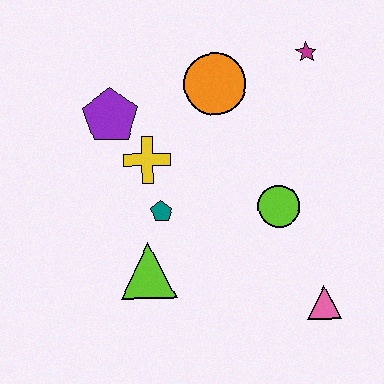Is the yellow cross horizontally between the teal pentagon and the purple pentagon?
Yes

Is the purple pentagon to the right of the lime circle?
No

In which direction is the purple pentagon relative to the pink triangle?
The purple pentagon is to the left of the pink triangle.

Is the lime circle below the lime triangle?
No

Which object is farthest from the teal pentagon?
The magenta star is farthest from the teal pentagon.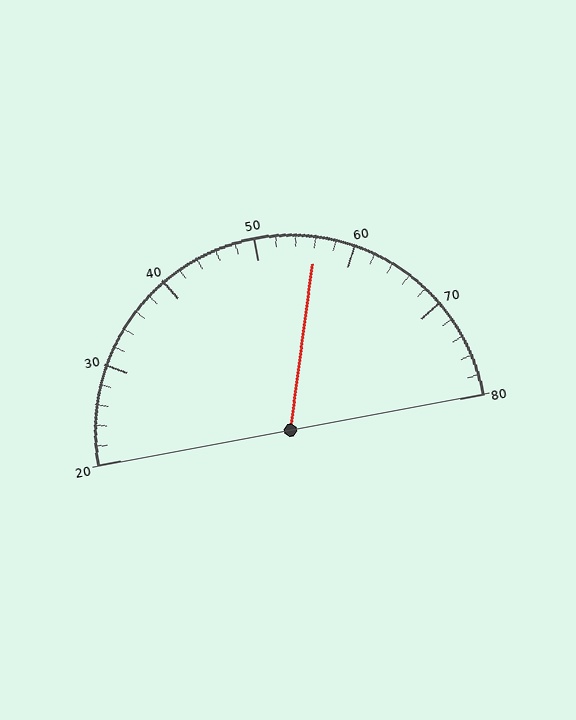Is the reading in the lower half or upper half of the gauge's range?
The reading is in the upper half of the range (20 to 80).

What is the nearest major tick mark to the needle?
The nearest major tick mark is 60.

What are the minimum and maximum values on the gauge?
The gauge ranges from 20 to 80.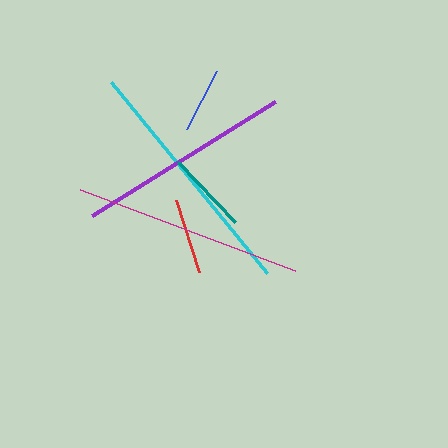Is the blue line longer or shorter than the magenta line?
The magenta line is longer than the blue line.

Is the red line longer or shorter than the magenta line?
The magenta line is longer than the red line.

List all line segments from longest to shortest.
From longest to shortest: cyan, magenta, purple, teal, red, blue.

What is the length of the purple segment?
The purple segment is approximately 216 pixels long.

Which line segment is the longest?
The cyan line is the longest at approximately 246 pixels.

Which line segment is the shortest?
The blue line is the shortest at approximately 65 pixels.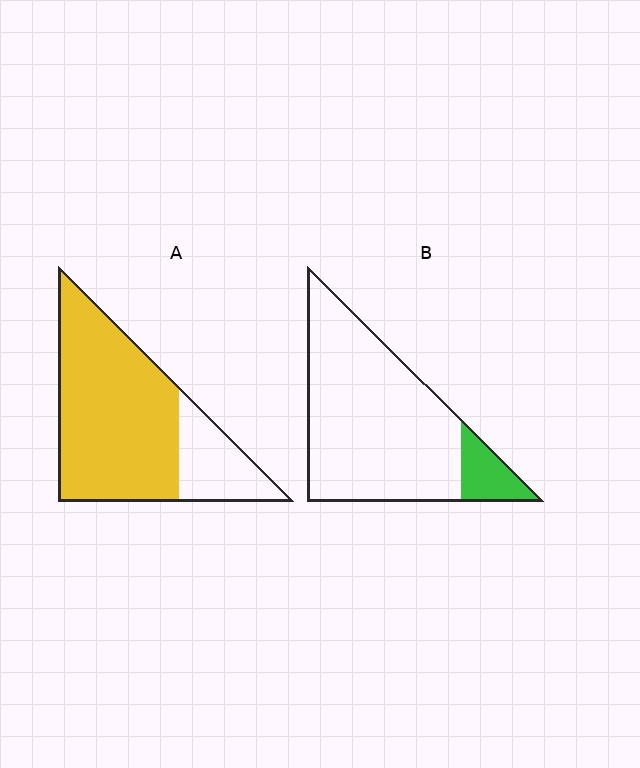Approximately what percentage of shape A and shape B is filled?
A is approximately 75% and B is approximately 10%.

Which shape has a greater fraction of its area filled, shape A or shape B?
Shape A.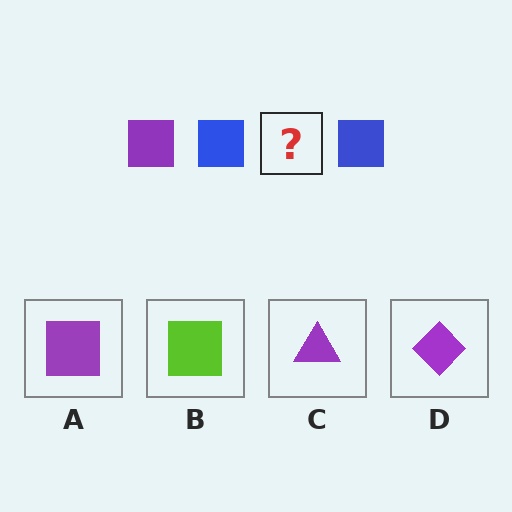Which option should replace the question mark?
Option A.